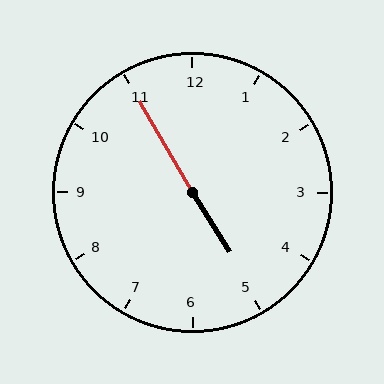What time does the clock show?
4:55.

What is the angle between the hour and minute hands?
Approximately 178 degrees.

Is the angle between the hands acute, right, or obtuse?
It is obtuse.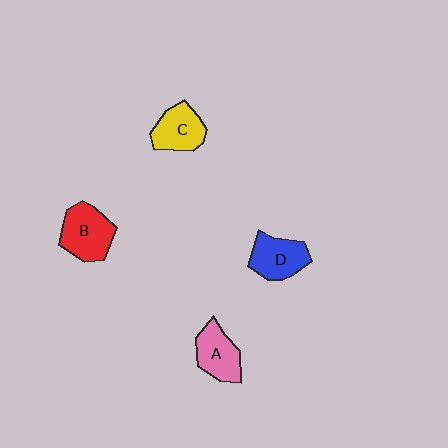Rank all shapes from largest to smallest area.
From largest to smallest: B (red), D (blue), C (yellow), A (pink).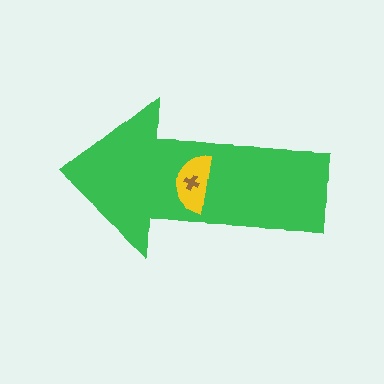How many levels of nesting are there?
3.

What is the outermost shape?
The green arrow.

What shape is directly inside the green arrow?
The yellow semicircle.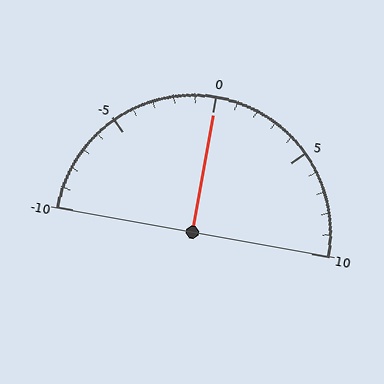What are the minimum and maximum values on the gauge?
The gauge ranges from -10 to 10.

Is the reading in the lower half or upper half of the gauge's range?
The reading is in the upper half of the range (-10 to 10).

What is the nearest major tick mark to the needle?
The nearest major tick mark is 0.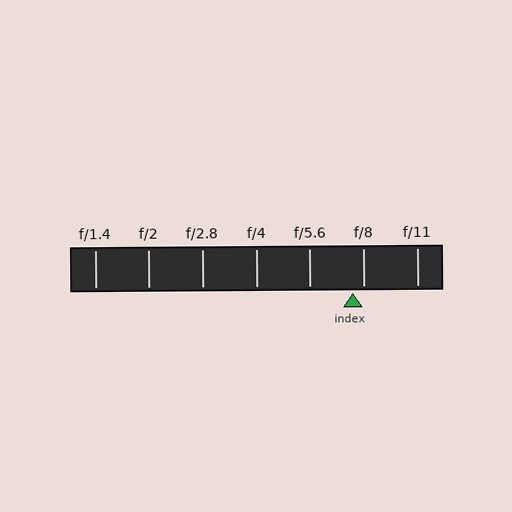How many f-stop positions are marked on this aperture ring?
There are 7 f-stop positions marked.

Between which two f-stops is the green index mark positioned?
The index mark is between f/5.6 and f/8.